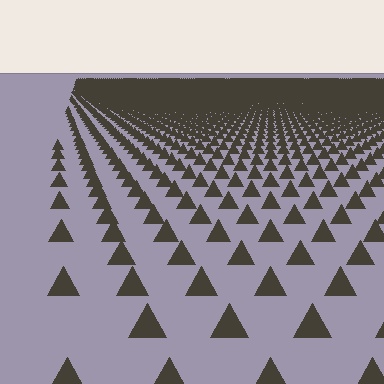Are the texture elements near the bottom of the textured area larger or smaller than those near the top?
Larger. Near the bottom, elements are closer to the viewer and appear at a bigger on-screen size.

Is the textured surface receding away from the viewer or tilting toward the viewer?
The surface is receding away from the viewer. Texture elements get smaller and denser toward the top.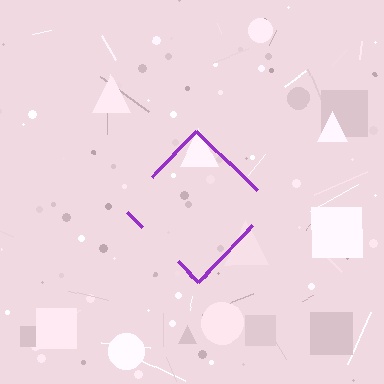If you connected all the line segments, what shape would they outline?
They would outline a diamond.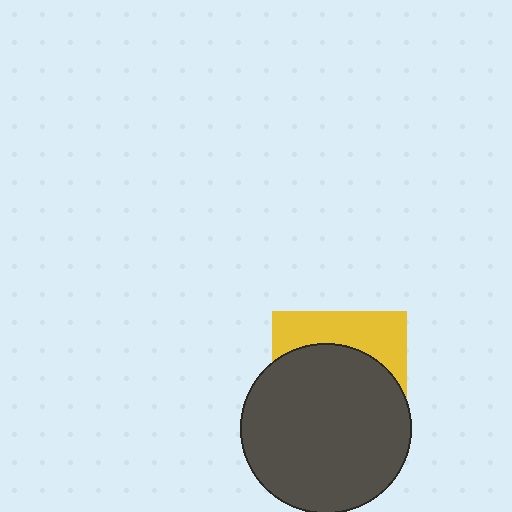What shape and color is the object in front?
The object in front is a dark gray circle.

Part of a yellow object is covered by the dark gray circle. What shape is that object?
It is a square.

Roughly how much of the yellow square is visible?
A small part of it is visible (roughly 32%).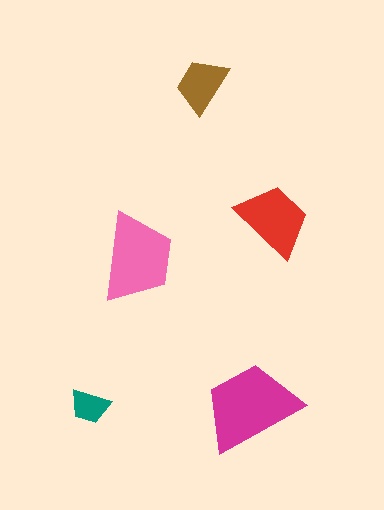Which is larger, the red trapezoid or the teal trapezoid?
The red one.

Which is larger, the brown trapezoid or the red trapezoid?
The red one.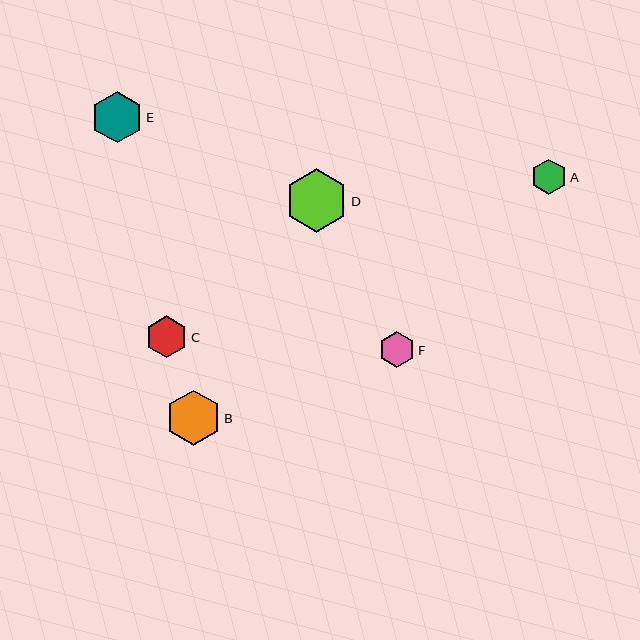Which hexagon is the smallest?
Hexagon A is the smallest with a size of approximately 36 pixels.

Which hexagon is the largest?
Hexagon D is the largest with a size of approximately 63 pixels.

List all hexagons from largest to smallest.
From largest to smallest: D, B, E, C, F, A.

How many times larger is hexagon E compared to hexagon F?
Hexagon E is approximately 1.4 times the size of hexagon F.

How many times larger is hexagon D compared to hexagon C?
Hexagon D is approximately 1.5 times the size of hexagon C.